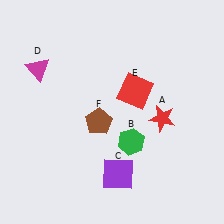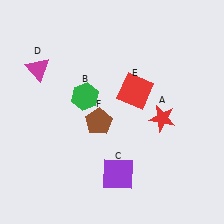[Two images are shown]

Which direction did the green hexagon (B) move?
The green hexagon (B) moved left.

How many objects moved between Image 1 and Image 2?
1 object moved between the two images.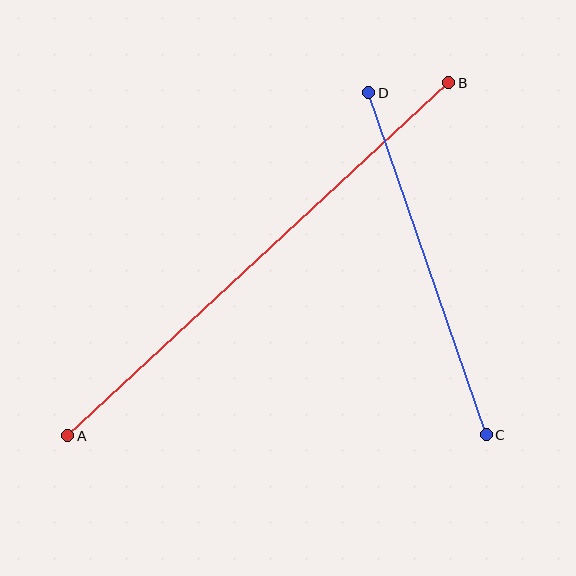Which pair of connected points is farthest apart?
Points A and B are farthest apart.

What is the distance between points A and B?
The distance is approximately 519 pixels.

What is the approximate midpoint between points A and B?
The midpoint is at approximately (258, 259) pixels.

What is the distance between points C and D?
The distance is approximately 362 pixels.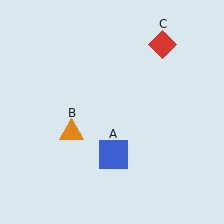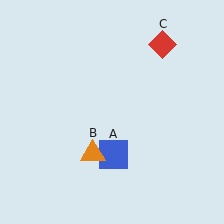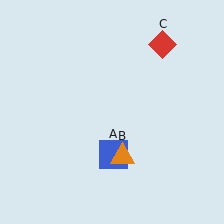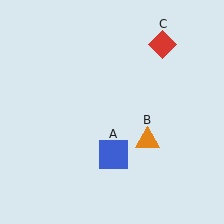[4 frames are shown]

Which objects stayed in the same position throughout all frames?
Blue square (object A) and red diamond (object C) remained stationary.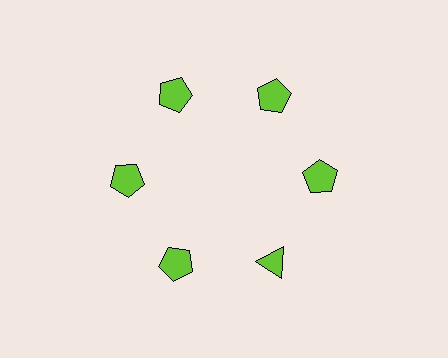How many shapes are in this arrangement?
There are 6 shapes arranged in a ring pattern.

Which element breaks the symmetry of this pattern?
The lime triangle at roughly the 5 o'clock position breaks the symmetry. All other shapes are lime pentagons.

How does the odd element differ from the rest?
It has a different shape: triangle instead of pentagon.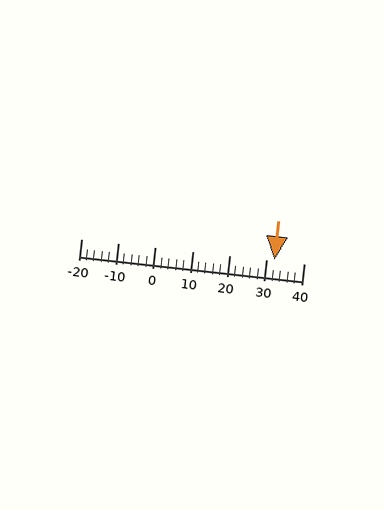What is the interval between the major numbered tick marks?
The major tick marks are spaced 10 units apart.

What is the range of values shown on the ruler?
The ruler shows values from -20 to 40.